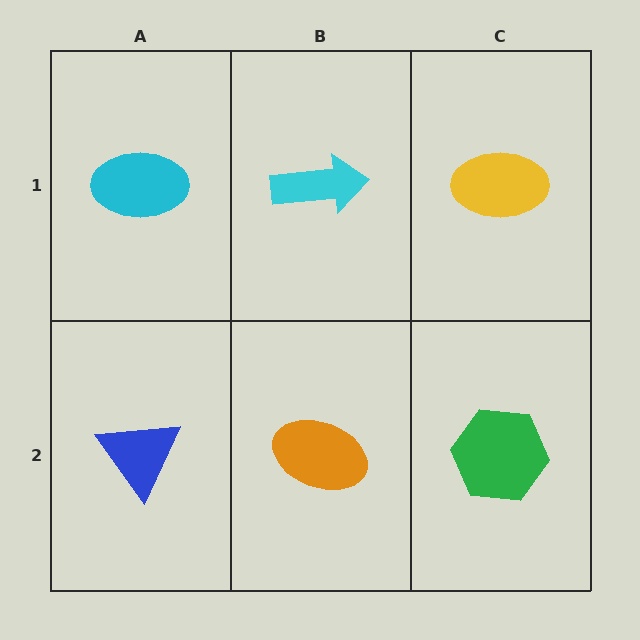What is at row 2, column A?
A blue triangle.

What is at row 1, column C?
A yellow ellipse.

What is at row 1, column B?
A cyan arrow.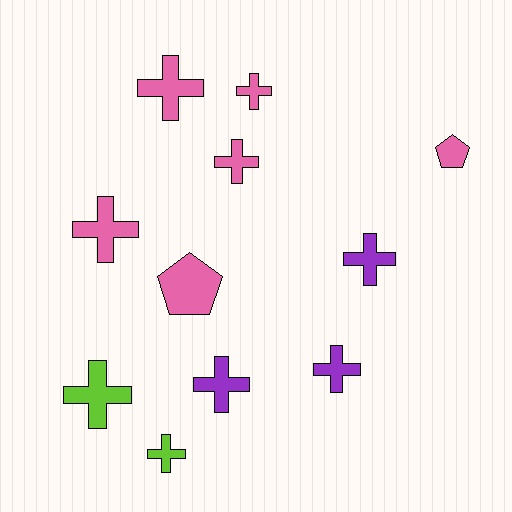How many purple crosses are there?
There are 3 purple crosses.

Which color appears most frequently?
Pink, with 6 objects.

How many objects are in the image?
There are 11 objects.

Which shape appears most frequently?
Cross, with 9 objects.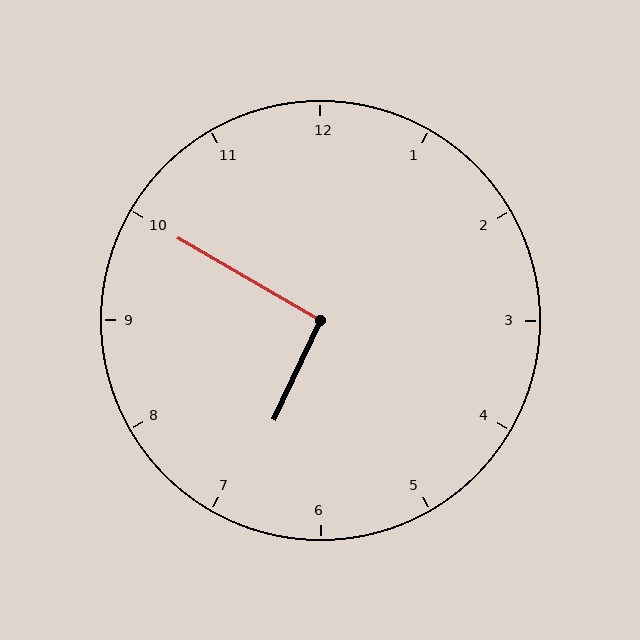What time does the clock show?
6:50.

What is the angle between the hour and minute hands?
Approximately 95 degrees.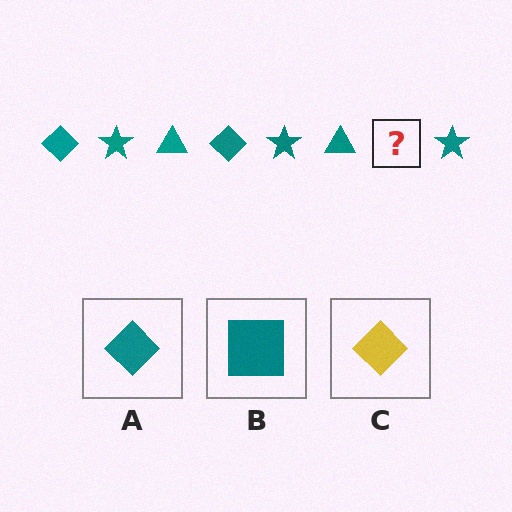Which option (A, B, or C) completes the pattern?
A.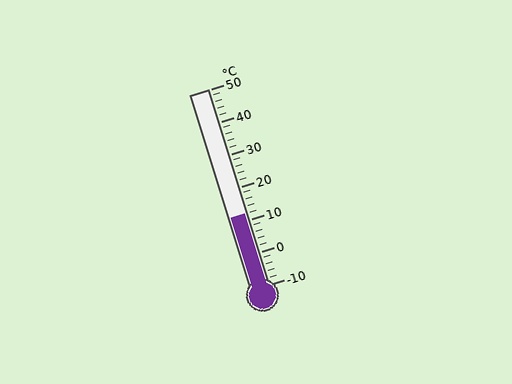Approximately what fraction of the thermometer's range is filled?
The thermometer is filled to approximately 35% of its range.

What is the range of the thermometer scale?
The thermometer scale ranges from -10°C to 50°C.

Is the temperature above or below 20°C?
The temperature is below 20°C.